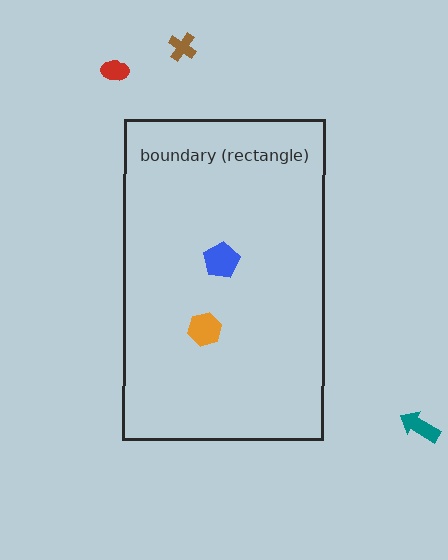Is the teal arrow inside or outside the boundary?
Outside.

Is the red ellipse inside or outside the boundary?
Outside.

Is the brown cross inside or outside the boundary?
Outside.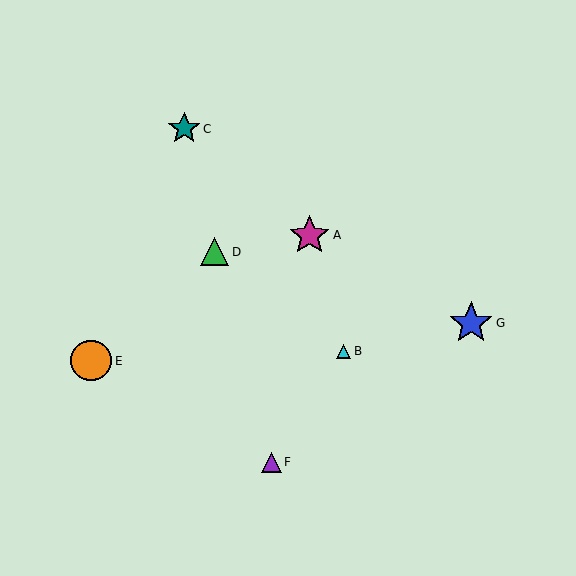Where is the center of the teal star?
The center of the teal star is at (184, 129).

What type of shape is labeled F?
Shape F is a purple triangle.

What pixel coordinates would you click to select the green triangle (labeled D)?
Click at (215, 252) to select the green triangle D.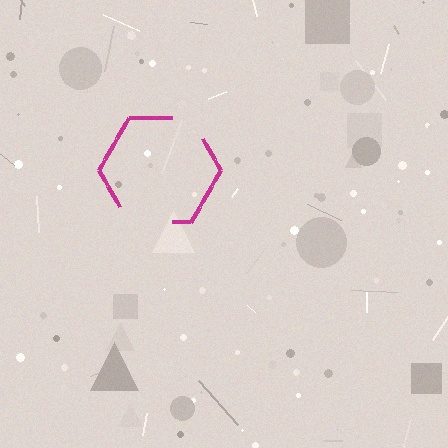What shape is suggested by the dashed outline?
The dashed outline suggests a hexagon.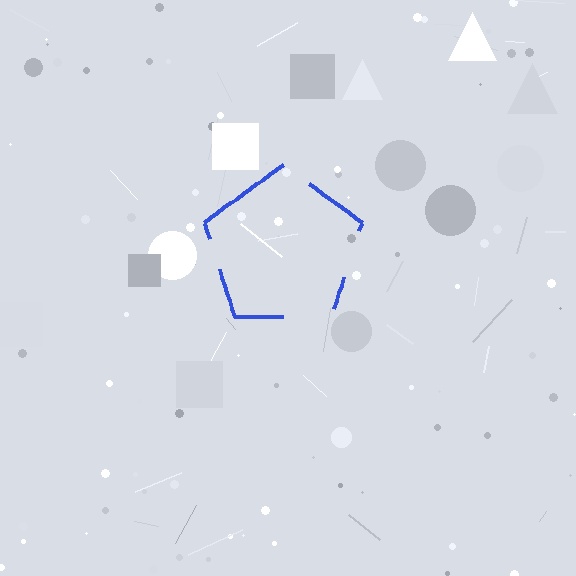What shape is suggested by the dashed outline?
The dashed outline suggests a pentagon.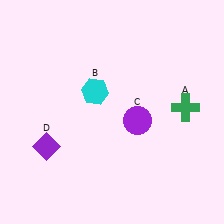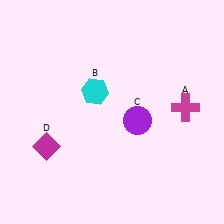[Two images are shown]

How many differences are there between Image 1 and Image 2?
There are 2 differences between the two images.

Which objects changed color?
A changed from green to magenta. D changed from purple to magenta.